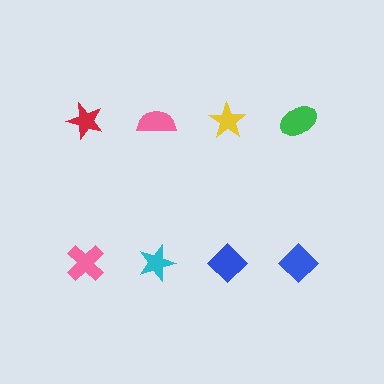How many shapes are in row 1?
4 shapes.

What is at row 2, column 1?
A pink cross.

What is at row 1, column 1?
A red star.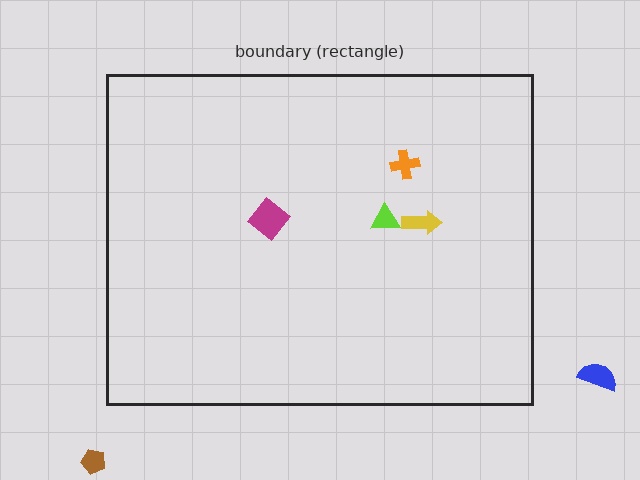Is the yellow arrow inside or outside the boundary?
Inside.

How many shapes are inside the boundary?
4 inside, 2 outside.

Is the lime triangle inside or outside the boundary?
Inside.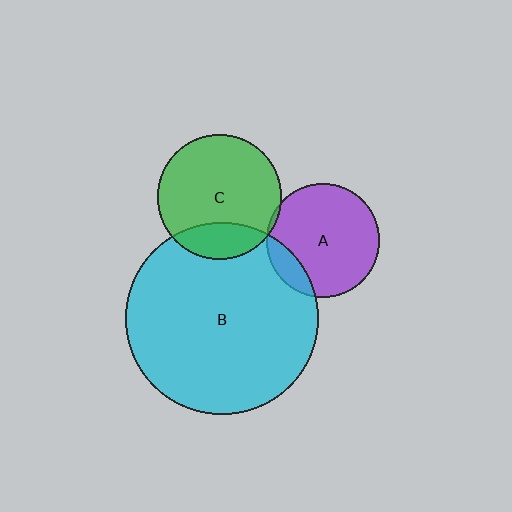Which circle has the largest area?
Circle B (cyan).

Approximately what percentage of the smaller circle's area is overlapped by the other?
Approximately 5%.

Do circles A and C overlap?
Yes.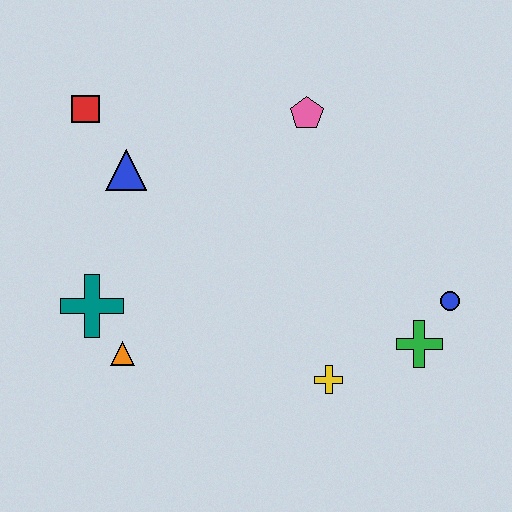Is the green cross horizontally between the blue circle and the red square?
Yes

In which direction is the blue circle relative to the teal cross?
The blue circle is to the right of the teal cross.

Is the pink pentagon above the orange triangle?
Yes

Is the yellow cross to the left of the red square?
No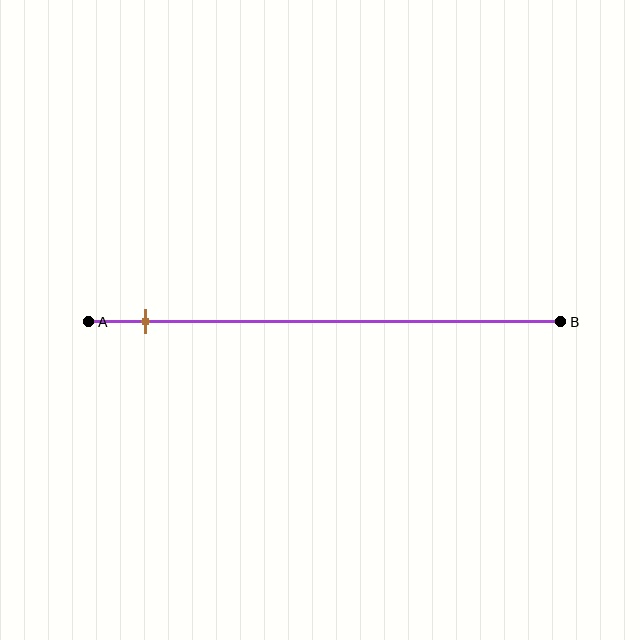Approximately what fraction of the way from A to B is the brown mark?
The brown mark is approximately 10% of the way from A to B.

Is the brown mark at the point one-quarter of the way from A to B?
No, the mark is at about 10% from A, not at the 25% one-quarter point.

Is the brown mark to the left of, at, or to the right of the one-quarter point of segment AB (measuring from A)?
The brown mark is to the left of the one-quarter point of segment AB.